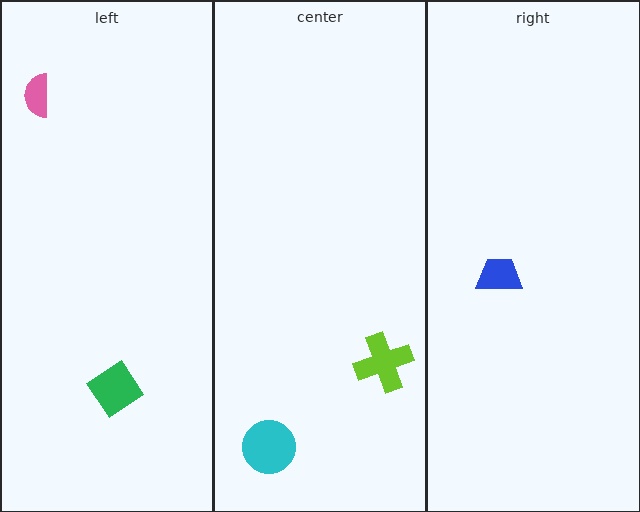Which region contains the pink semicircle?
The left region.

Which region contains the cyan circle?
The center region.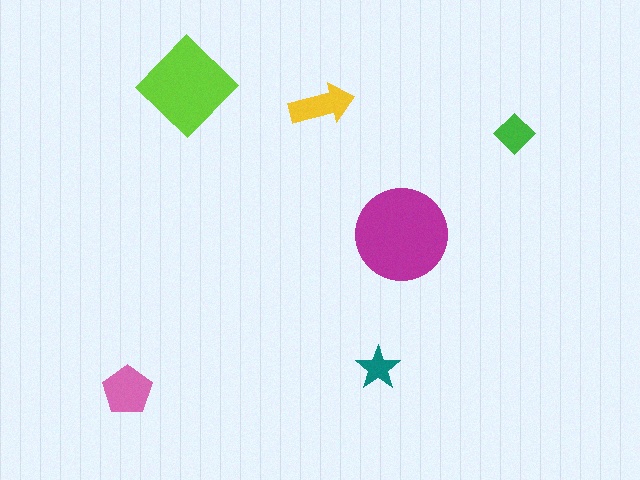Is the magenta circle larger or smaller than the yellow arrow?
Larger.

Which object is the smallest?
The teal star.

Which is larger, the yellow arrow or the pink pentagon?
The pink pentagon.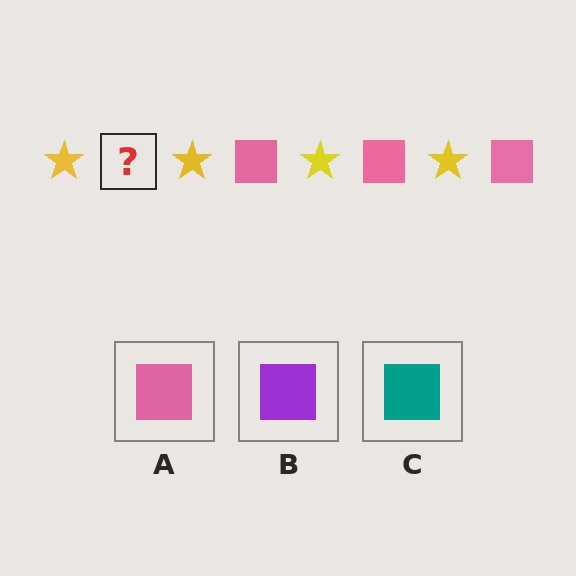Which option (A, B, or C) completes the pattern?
A.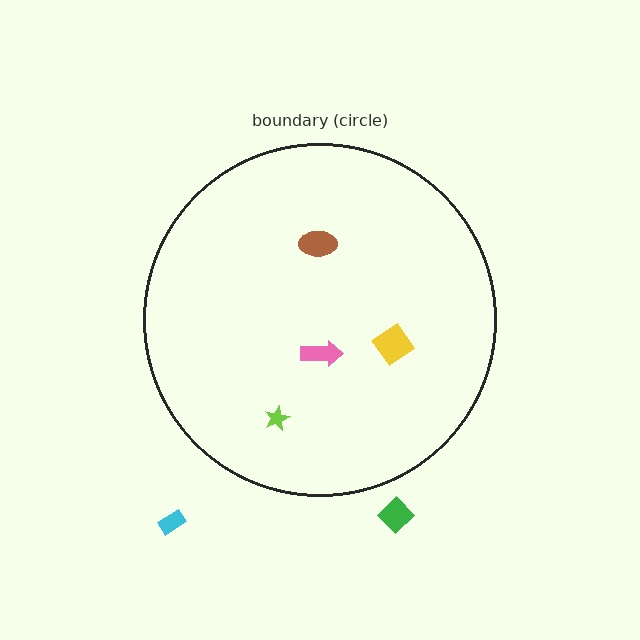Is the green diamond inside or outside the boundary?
Outside.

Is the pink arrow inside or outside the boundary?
Inside.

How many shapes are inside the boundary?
4 inside, 2 outside.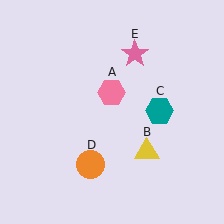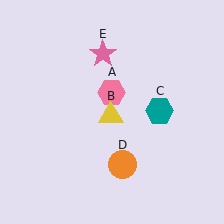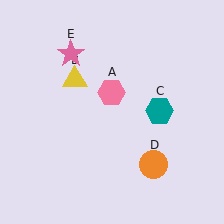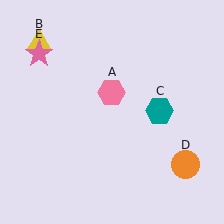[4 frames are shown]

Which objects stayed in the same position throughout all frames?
Pink hexagon (object A) and teal hexagon (object C) remained stationary.